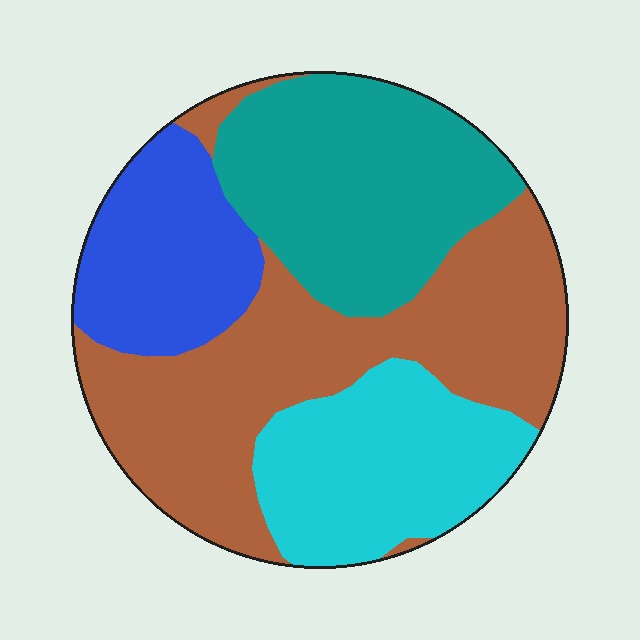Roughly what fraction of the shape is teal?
Teal takes up about one quarter (1/4) of the shape.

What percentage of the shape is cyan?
Cyan covers 20% of the shape.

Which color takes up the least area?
Blue, at roughly 15%.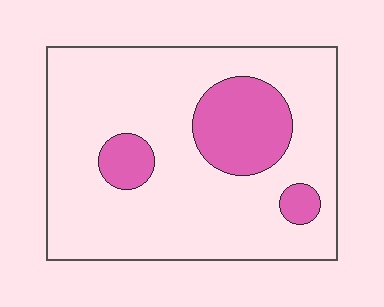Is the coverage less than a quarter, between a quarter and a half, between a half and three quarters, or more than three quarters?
Less than a quarter.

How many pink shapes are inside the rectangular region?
3.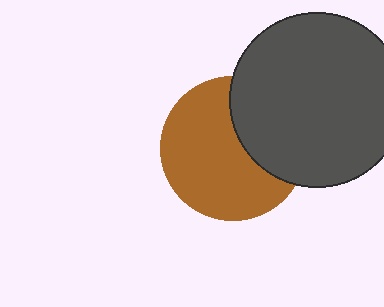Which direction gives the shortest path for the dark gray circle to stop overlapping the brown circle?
Moving right gives the shortest separation.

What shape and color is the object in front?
The object in front is a dark gray circle.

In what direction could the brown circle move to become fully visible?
The brown circle could move left. That would shift it out from behind the dark gray circle entirely.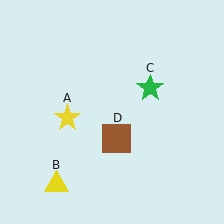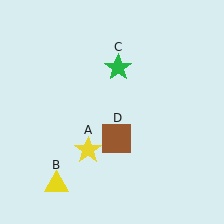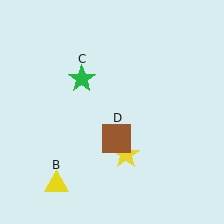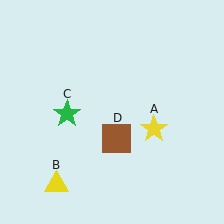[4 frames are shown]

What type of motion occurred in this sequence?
The yellow star (object A), green star (object C) rotated counterclockwise around the center of the scene.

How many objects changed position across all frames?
2 objects changed position: yellow star (object A), green star (object C).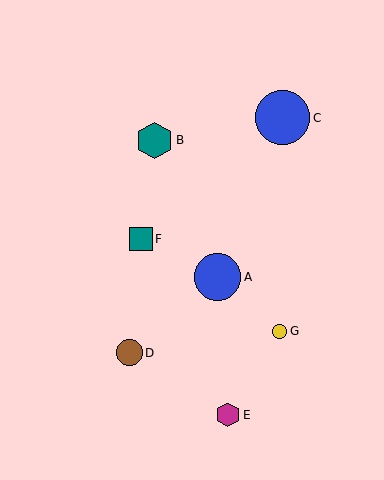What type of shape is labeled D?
Shape D is a brown circle.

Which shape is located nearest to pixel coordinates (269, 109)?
The blue circle (labeled C) at (283, 118) is nearest to that location.